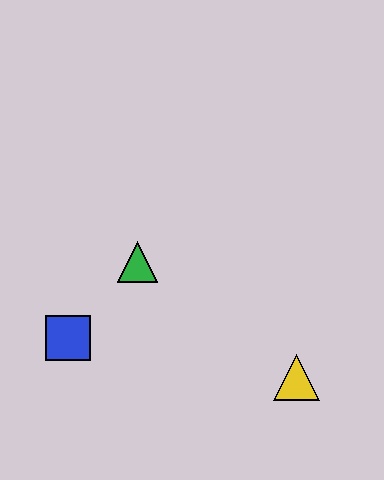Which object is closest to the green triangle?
The blue square is closest to the green triangle.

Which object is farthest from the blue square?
The yellow triangle is farthest from the blue square.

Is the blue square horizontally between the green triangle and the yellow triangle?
No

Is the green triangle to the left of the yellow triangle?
Yes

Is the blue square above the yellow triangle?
Yes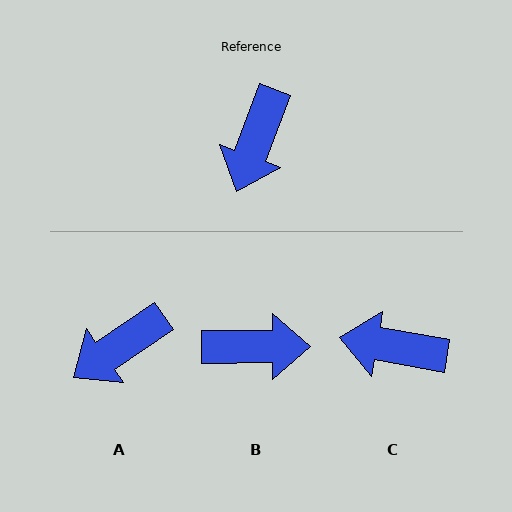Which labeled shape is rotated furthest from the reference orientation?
B, about 111 degrees away.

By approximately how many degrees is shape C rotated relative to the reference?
Approximately 79 degrees clockwise.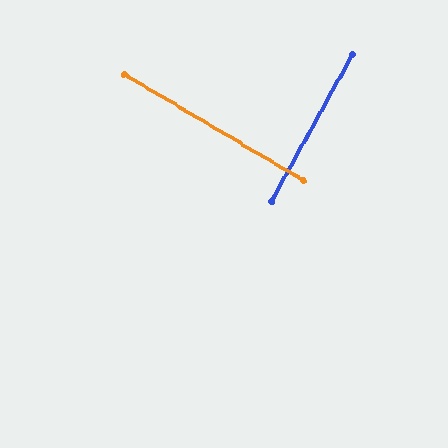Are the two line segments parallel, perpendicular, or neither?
Perpendicular — they meet at approximately 88°.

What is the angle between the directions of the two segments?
Approximately 88 degrees.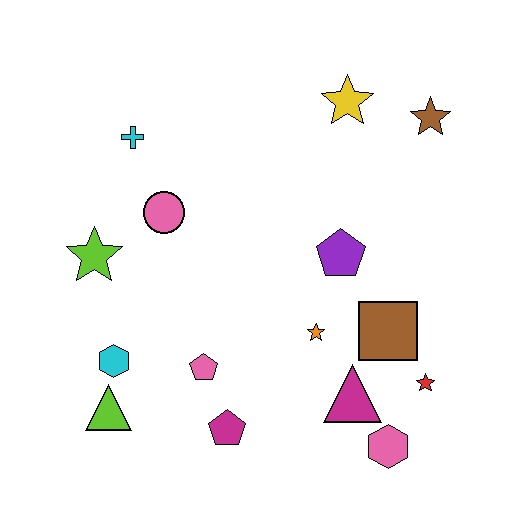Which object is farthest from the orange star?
The cyan cross is farthest from the orange star.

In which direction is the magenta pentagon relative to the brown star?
The magenta pentagon is below the brown star.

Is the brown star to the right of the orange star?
Yes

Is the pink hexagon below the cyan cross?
Yes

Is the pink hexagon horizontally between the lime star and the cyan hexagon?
No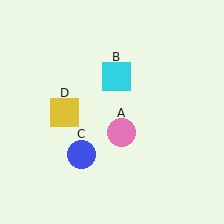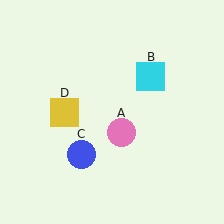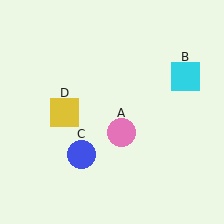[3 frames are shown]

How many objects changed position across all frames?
1 object changed position: cyan square (object B).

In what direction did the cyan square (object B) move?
The cyan square (object B) moved right.